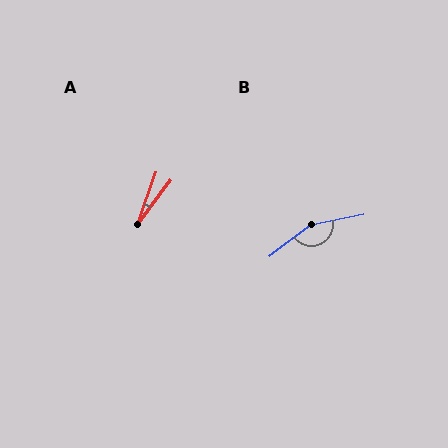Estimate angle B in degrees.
Approximately 153 degrees.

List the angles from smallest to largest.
A (18°), B (153°).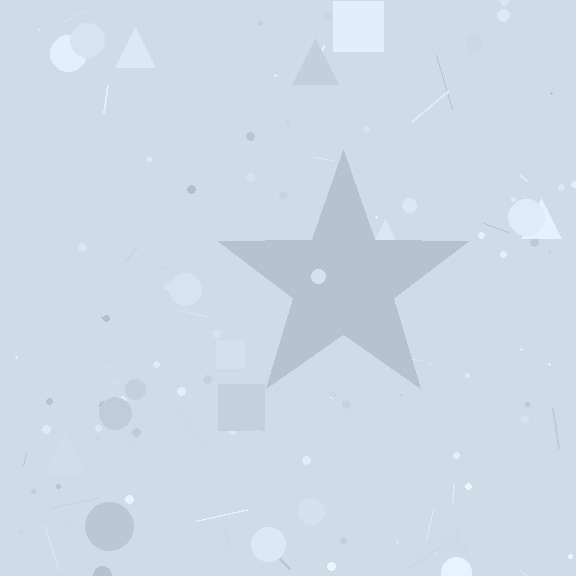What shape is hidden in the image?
A star is hidden in the image.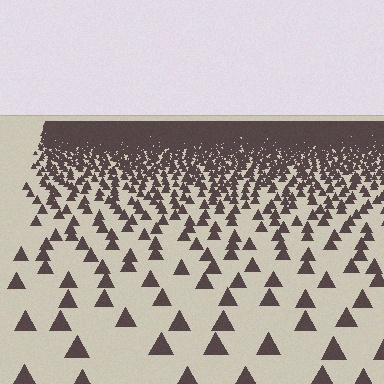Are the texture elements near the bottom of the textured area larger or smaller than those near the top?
Larger. Near the bottom, elements are closer to the viewer and appear at a bigger on-screen size.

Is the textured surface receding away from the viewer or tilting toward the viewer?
The surface is receding away from the viewer. Texture elements get smaller and denser toward the top.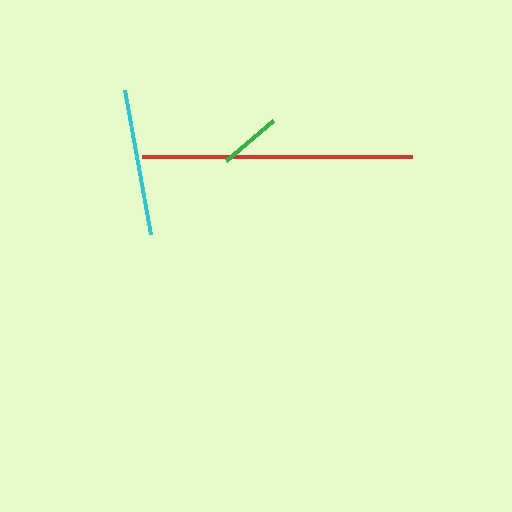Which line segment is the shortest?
The green line is the shortest at approximately 62 pixels.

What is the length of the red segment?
The red segment is approximately 270 pixels long.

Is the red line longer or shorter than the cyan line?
The red line is longer than the cyan line.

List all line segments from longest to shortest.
From longest to shortest: red, cyan, green.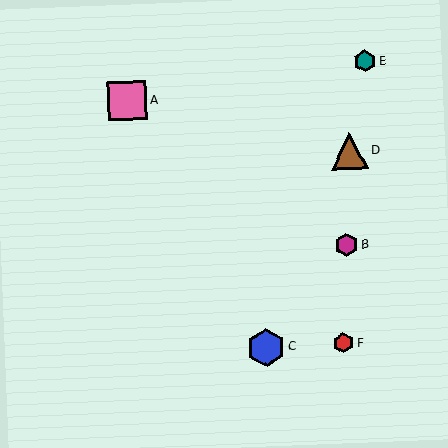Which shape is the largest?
The pink square (labeled A) is the largest.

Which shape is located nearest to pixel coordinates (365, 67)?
The teal hexagon (labeled E) at (365, 61) is nearest to that location.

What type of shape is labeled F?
Shape F is a red hexagon.